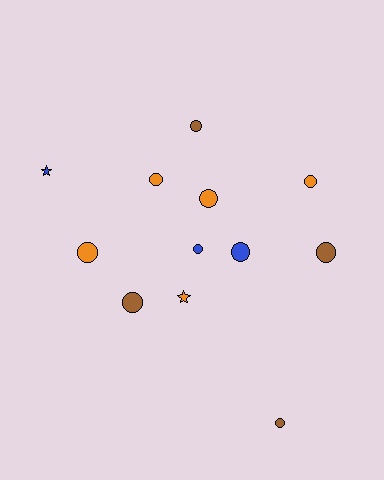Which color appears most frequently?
Orange, with 5 objects.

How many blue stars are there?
There is 1 blue star.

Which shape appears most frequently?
Circle, with 10 objects.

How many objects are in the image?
There are 12 objects.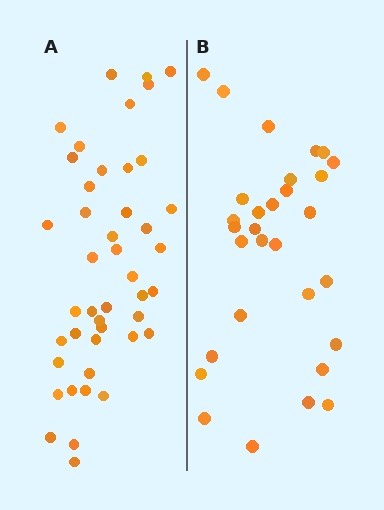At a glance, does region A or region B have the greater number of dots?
Region A (the left region) has more dots.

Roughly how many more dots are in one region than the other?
Region A has approximately 15 more dots than region B.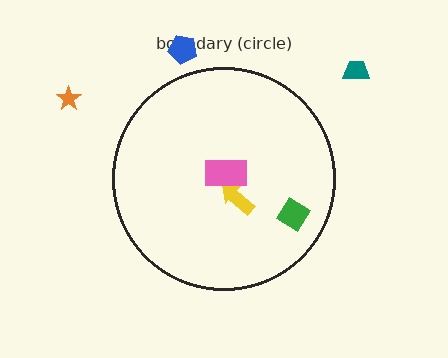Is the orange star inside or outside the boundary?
Outside.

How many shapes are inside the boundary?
3 inside, 3 outside.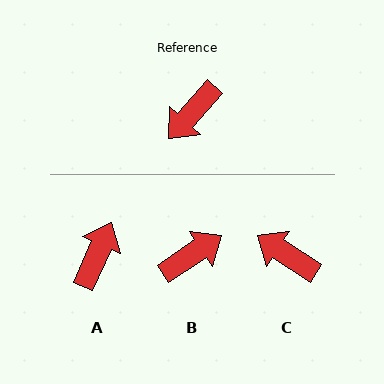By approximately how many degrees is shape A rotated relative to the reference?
Approximately 162 degrees clockwise.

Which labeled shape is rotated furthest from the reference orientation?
B, about 165 degrees away.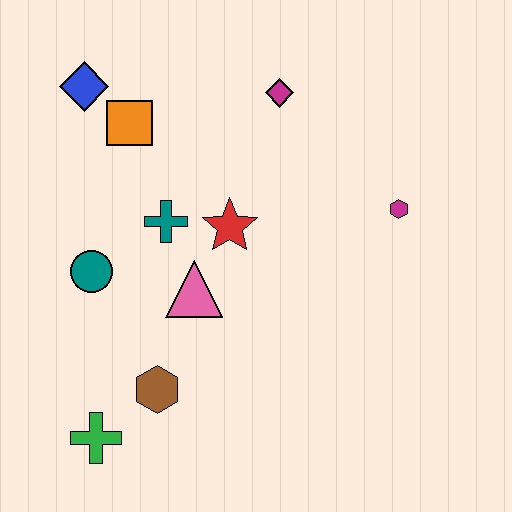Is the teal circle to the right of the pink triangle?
No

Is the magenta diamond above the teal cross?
Yes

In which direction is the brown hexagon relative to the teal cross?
The brown hexagon is below the teal cross.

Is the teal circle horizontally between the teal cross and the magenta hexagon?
No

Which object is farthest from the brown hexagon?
The magenta diamond is farthest from the brown hexagon.